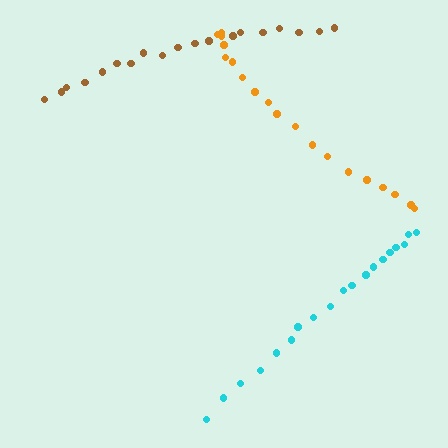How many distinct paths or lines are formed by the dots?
There are 3 distinct paths.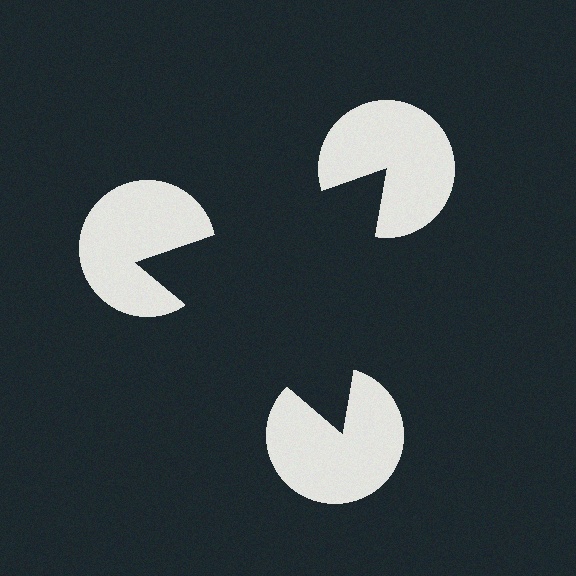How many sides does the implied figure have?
3 sides.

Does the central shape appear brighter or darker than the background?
It typically appears slightly darker than the background, even though no actual brightness change is drawn.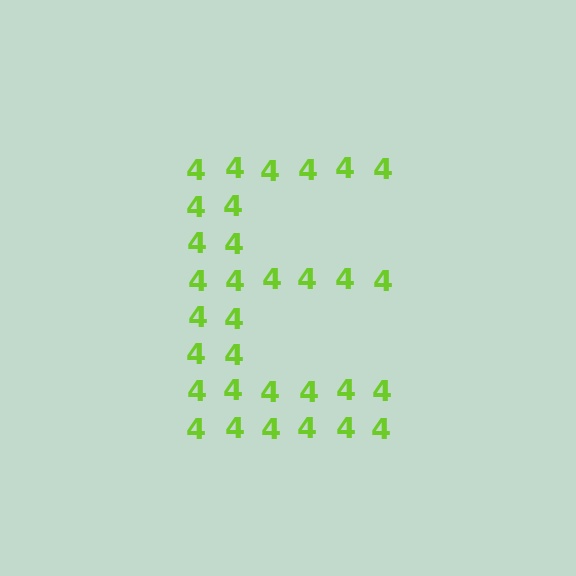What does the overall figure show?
The overall figure shows the letter E.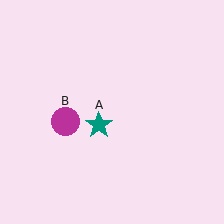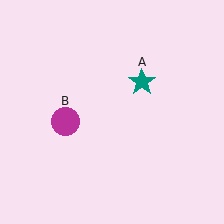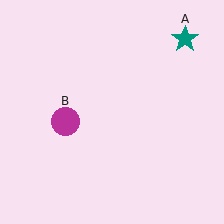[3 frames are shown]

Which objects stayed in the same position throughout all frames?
Magenta circle (object B) remained stationary.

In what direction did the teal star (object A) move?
The teal star (object A) moved up and to the right.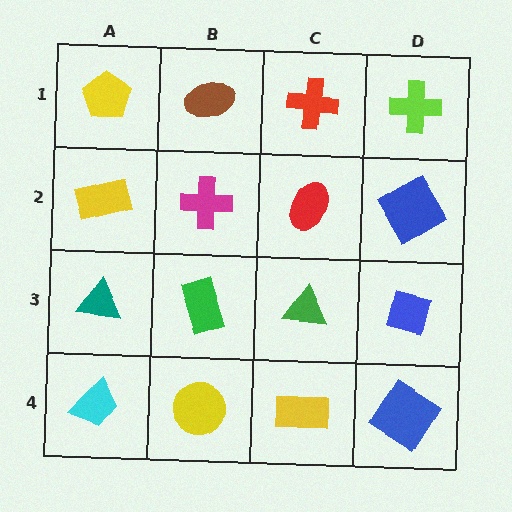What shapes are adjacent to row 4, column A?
A teal triangle (row 3, column A), a yellow circle (row 4, column B).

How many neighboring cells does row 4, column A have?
2.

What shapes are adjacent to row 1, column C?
A red ellipse (row 2, column C), a brown ellipse (row 1, column B), a lime cross (row 1, column D).